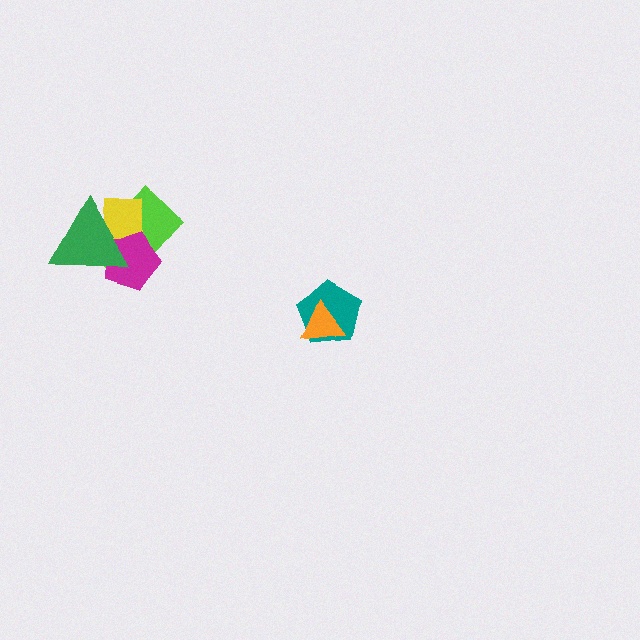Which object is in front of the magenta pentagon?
The green triangle is in front of the magenta pentagon.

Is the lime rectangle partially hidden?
Yes, it is partially covered by another shape.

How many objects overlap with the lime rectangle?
3 objects overlap with the lime rectangle.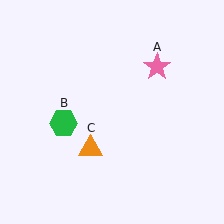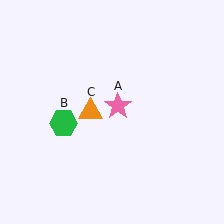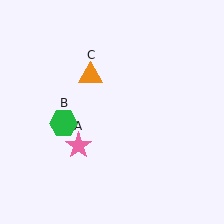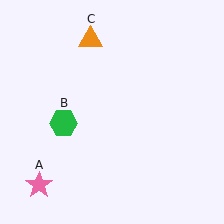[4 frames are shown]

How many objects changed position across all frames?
2 objects changed position: pink star (object A), orange triangle (object C).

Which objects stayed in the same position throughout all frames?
Green hexagon (object B) remained stationary.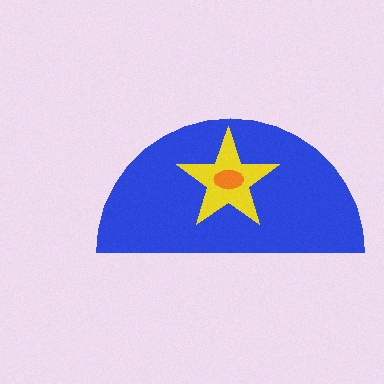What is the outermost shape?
The blue semicircle.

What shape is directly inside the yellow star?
The orange ellipse.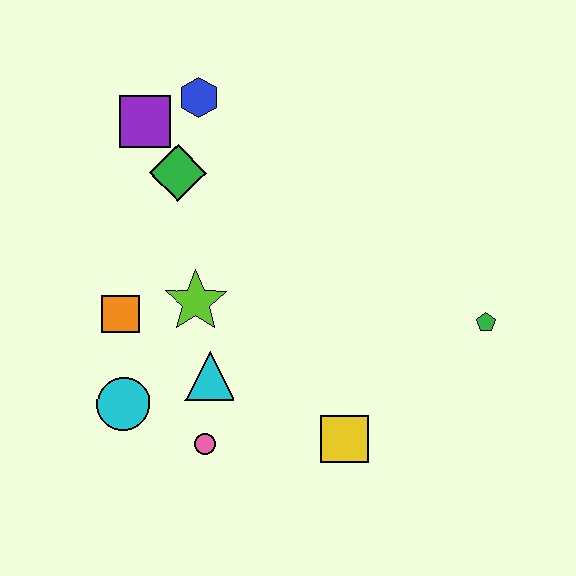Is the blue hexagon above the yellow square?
Yes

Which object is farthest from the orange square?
The green pentagon is farthest from the orange square.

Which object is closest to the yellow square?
The pink circle is closest to the yellow square.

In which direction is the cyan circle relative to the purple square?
The cyan circle is below the purple square.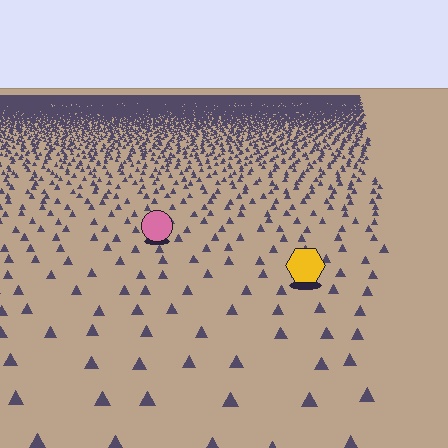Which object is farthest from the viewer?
The pink circle is farthest from the viewer. It appears smaller and the ground texture around it is denser.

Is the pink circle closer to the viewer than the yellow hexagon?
No. The yellow hexagon is closer — you can tell from the texture gradient: the ground texture is coarser near it.